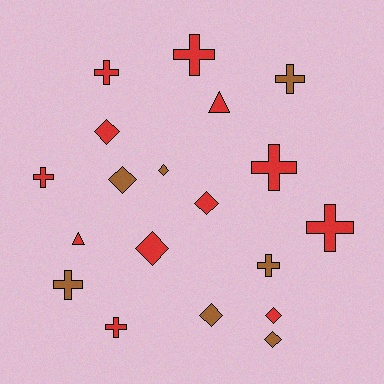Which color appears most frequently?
Red, with 12 objects.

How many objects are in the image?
There are 19 objects.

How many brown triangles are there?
There are no brown triangles.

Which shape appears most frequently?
Cross, with 9 objects.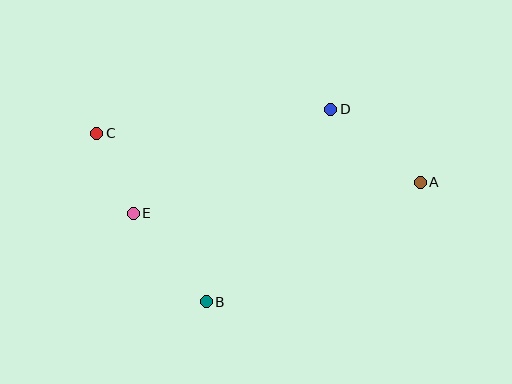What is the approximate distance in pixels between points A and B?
The distance between A and B is approximately 245 pixels.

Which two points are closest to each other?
Points C and E are closest to each other.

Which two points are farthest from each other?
Points A and C are farthest from each other.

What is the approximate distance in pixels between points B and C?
The distance between B and C is approximately 201 pixels.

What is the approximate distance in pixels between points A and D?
The distance between A and D is approximately 115 pixels.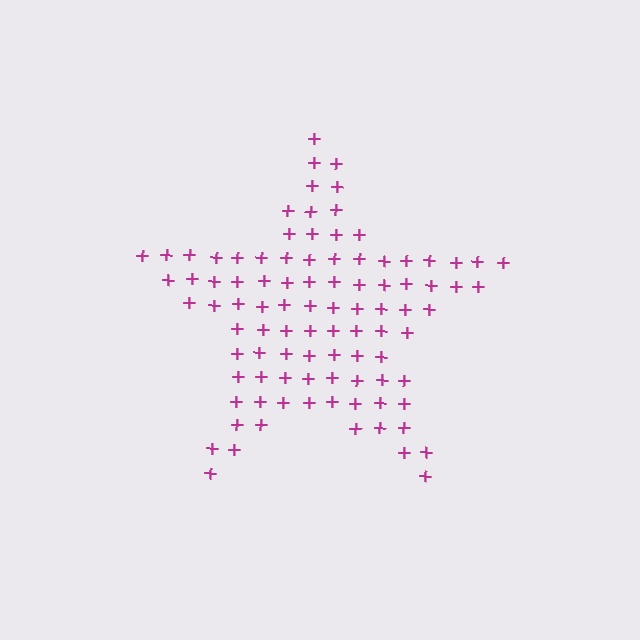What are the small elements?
The small elements are plus signs.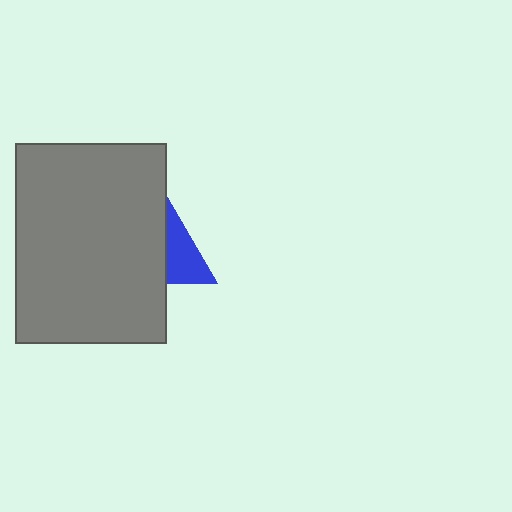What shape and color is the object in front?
The object in front is a gray rectangle.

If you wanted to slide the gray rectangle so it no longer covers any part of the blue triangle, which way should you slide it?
Slide it left — that is the most direct way to separate the two shapes.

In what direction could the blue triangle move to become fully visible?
The blue triangle could move right. That would shift it out from behind the gray rectangle entirely.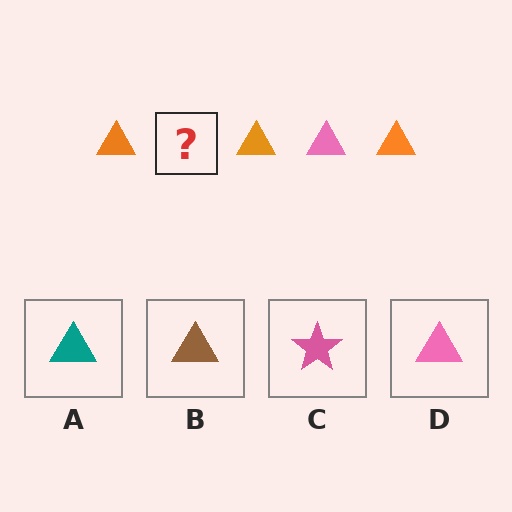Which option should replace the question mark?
Option D.